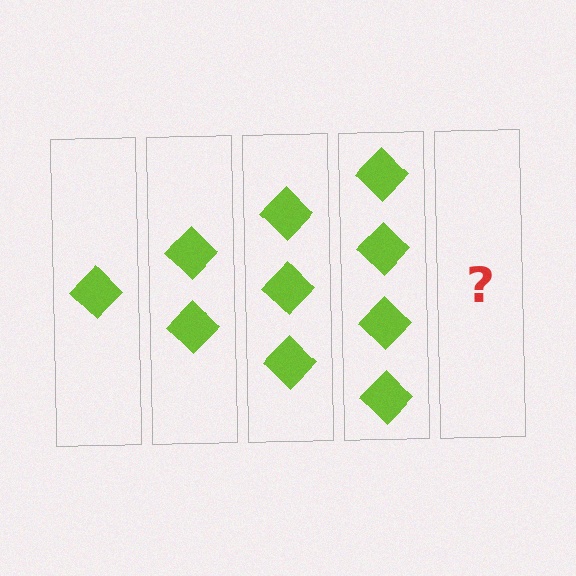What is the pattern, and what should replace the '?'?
The pattern is that each step adds one more diamond. The '?' should be 5 diamonds.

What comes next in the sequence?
The next element should be 5 diamonds.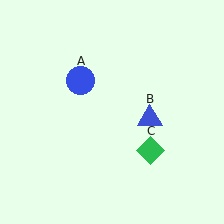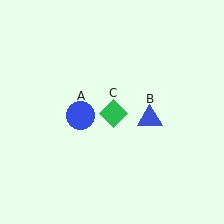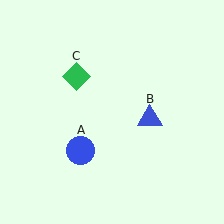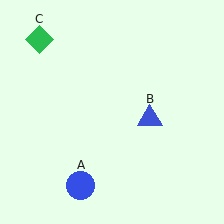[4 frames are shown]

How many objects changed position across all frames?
2 objects changed position: blue circle (object A), green diamond (object C).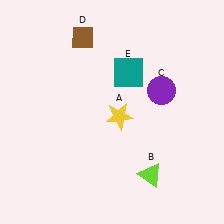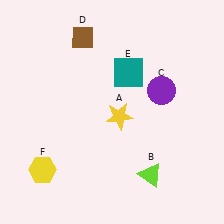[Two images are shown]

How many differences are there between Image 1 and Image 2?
There is 1 difference between the two images.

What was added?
A yellow hexagon (F) was added in Image 2.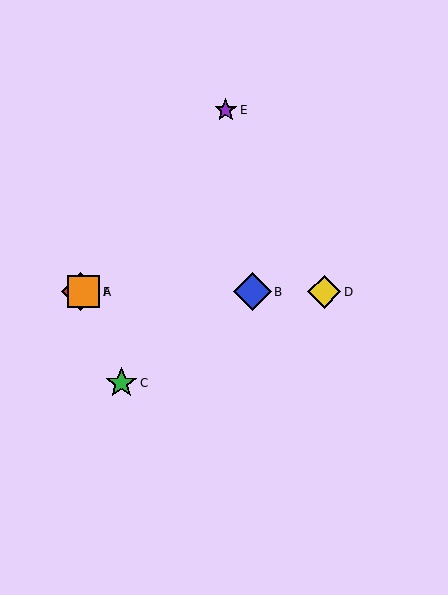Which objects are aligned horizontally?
Objects A, B, D, F are aligned horizontally.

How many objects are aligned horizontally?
4 objects (A, B, D, F) are aligned horizontally.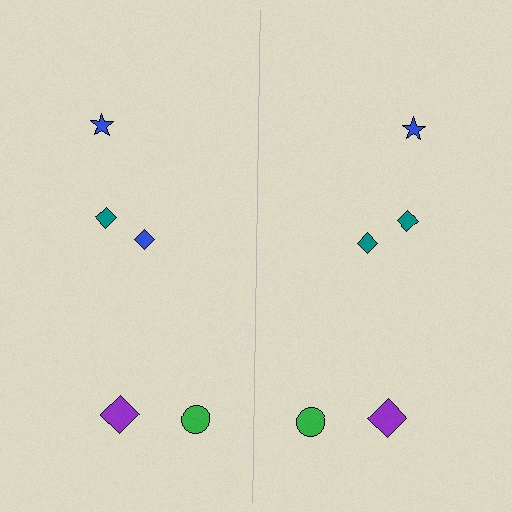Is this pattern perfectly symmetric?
No, the pattern is not perfectly symmetric. The teal diamond on the right side breaks the symmetry — its mirror counterpart is blue.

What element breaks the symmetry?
The teal diamond on the right side breaks the symmetry — its mirror counterpart is blue.